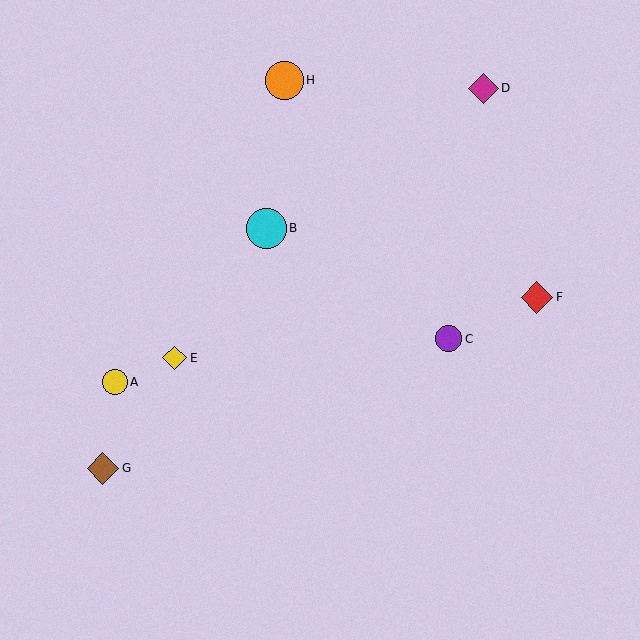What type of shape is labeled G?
Shape G is a brown diamond.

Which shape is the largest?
The cyan circle (labeled B) is the largest.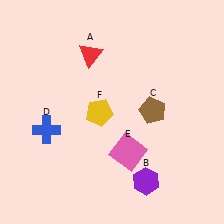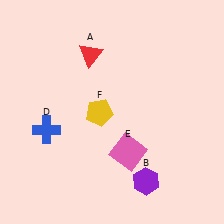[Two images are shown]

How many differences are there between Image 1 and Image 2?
There is 1 difference between the two images.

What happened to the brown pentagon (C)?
The brown pentagon (C) was removed in Image 2. It was in the top-right area of Image 1.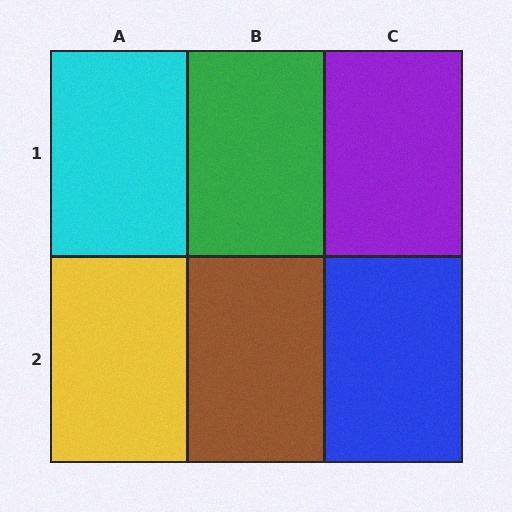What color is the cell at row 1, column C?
Purple.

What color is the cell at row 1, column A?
Cyan.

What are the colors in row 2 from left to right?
Yellow, brown, blue.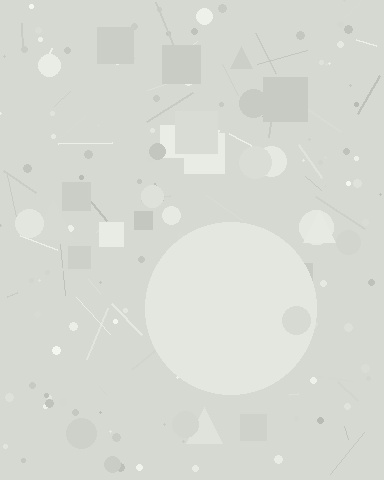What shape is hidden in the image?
A circle is hidden in the image.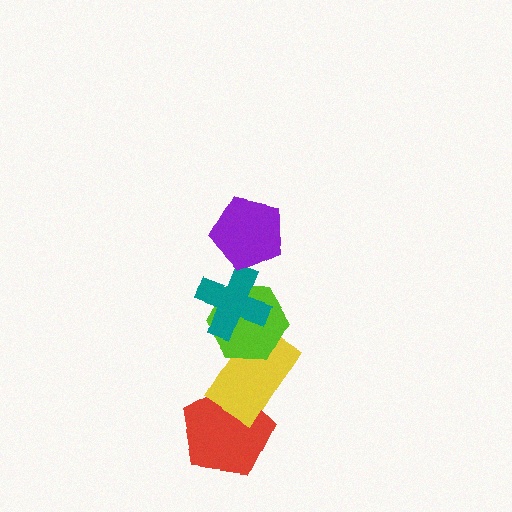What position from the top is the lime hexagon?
The lime hexagon is 3rd from the top.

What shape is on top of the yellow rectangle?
The lime hexagon is on top of the yellow rectangle.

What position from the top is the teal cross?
The teal cross is 2nd from the top.